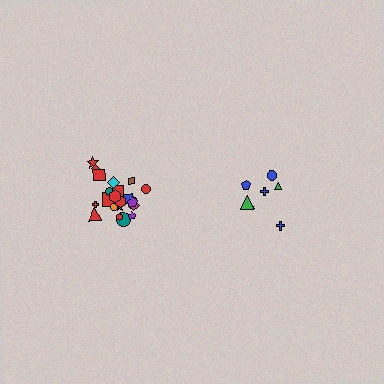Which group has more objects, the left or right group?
The left group.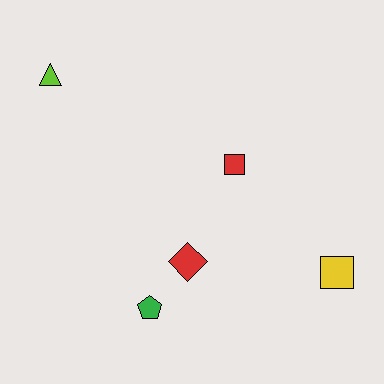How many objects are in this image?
There are 5 objects.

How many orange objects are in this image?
There are no orange objects.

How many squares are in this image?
There are 2 squares.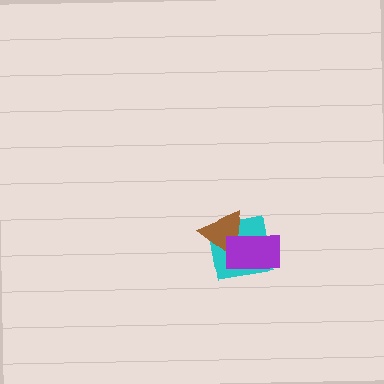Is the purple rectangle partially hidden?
No, no other shape covers it.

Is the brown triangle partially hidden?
Yes, it is partially covered by another shape.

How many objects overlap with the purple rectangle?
2 objects overlap with the purple rectangle.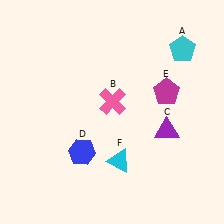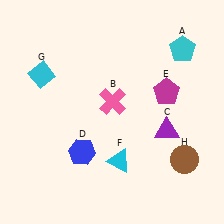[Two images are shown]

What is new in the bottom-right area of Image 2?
A brown circle (H) was added in the bottom-right area of Image 2.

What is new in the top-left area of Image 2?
A cyan diamond (G) was added in the top-left area of Image 2.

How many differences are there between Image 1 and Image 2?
There are 2 differences between the two images.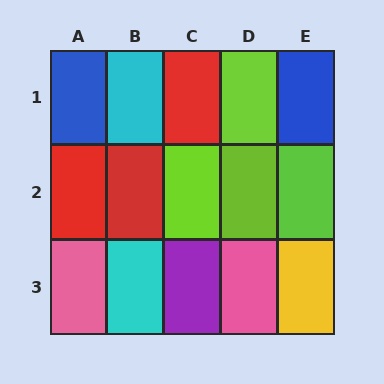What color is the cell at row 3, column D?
Pink.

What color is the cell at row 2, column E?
Lime.